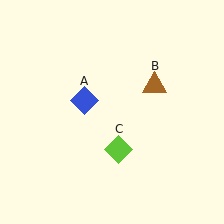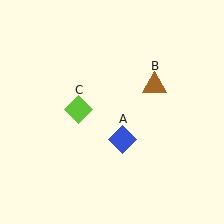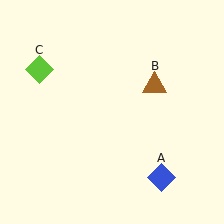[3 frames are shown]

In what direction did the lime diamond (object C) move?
The lime diamond (object C) moved up and to the left.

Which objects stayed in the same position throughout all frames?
Brown triangle (object B) remained stationary.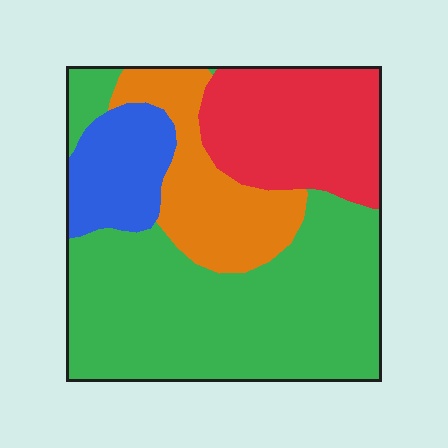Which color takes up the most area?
Green, at roughly 50%.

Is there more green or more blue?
Green.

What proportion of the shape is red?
Red takes up about one fifth (1/5) of the shape.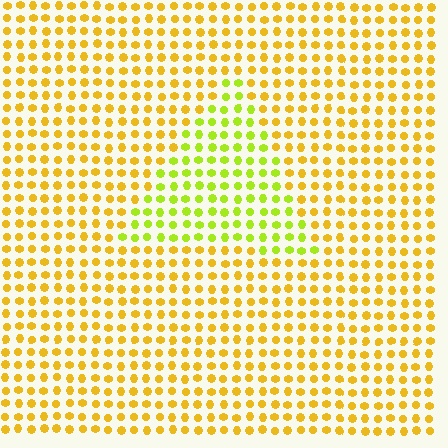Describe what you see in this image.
The image is filled with small yellow elements in a uniform arrangement. A triangle-shaped region is visible where the elements are tinted to a slightly different hue, forming a subtle color boundary.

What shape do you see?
I see a triangle.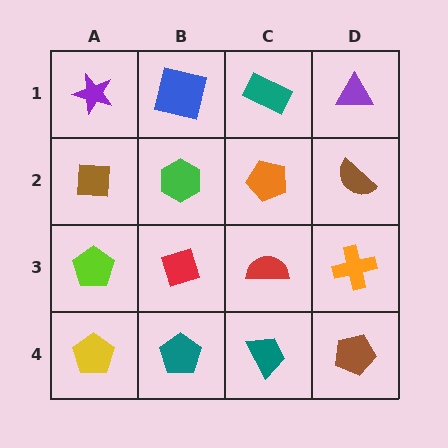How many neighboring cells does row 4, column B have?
3.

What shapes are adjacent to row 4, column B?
A red diamond (row 3, column B), a yellow pentagon (row 4, column A), a teal trapezoid (row 4, column C).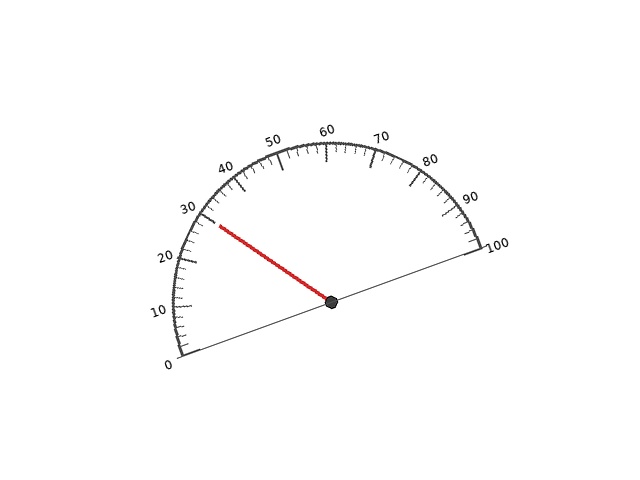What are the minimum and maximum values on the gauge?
The gauge ranges from 0 to 100.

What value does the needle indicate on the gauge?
The needle indicates approximately 30.